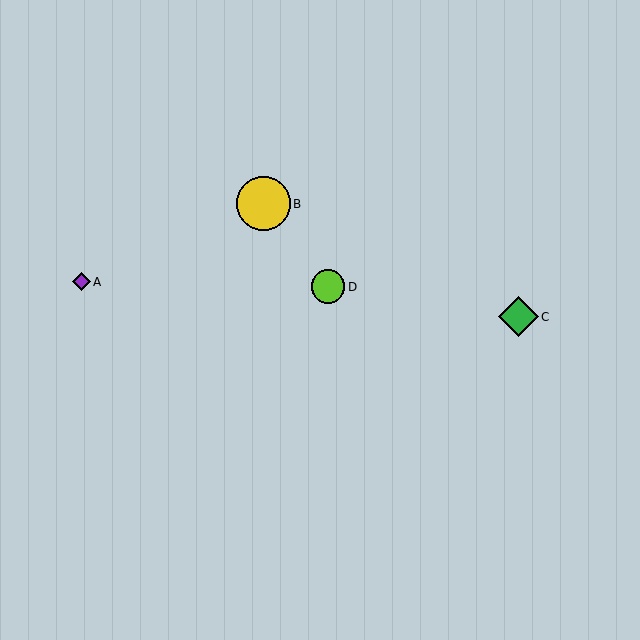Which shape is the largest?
The yellow circle (labeled B) is the largest.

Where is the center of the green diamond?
The center of the green diamond is at (518, 317).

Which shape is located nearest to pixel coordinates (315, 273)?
The lime circle (labeled D) at (328, 287) is nearest to that location.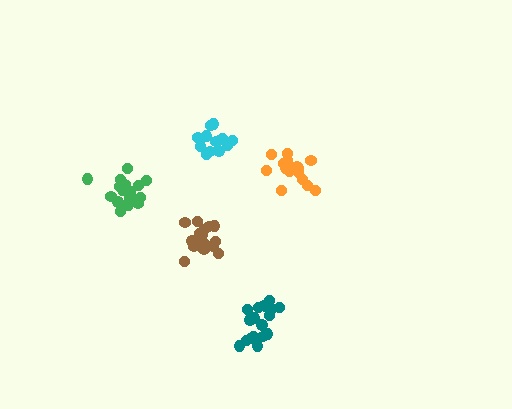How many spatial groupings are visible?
There are 5 spatial groupings.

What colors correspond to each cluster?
The clusters are colored: orange, teal, brown, cyan, green.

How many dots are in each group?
Group 1: 16 dots, Group 2: 18 dots, Group 3: 16 dots, Group 4: 14 dots, Group 5: 19 dots (83 total).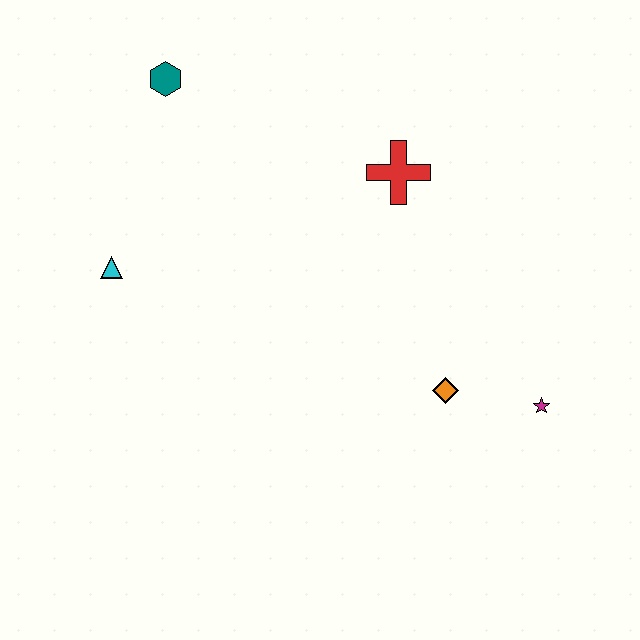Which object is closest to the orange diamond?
The magenta star is closest to the orange diamond.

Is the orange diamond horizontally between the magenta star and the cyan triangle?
Yes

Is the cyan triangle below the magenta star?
No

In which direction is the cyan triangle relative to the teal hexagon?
The cyan triangle is below the teal hexagon.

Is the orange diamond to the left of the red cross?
No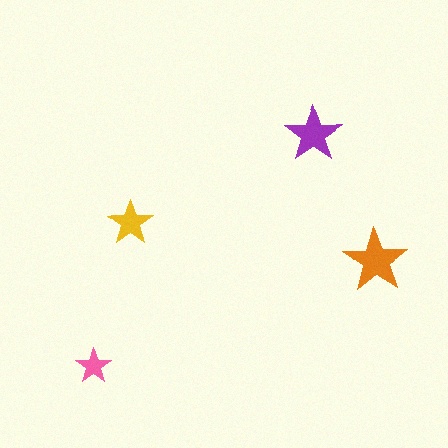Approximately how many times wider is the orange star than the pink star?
About 2 times wider.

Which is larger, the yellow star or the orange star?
The orange one.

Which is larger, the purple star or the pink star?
The purple one.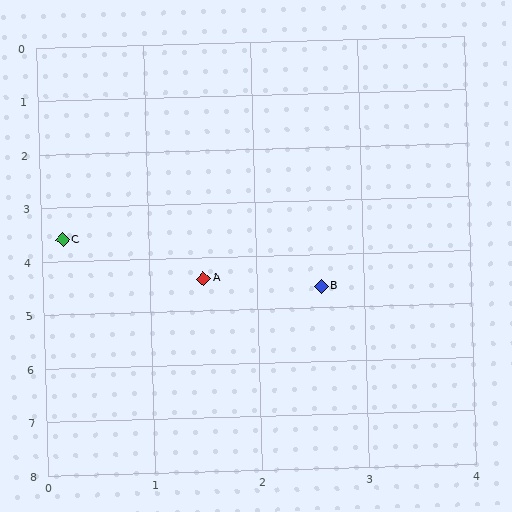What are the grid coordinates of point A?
Point A is at approximately (1.5, 4.4).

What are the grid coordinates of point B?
Point B is at approximately (2.6, 4.6).